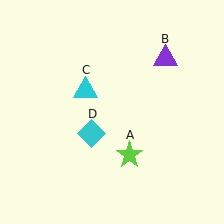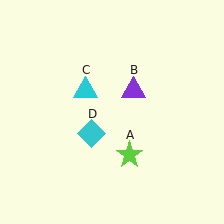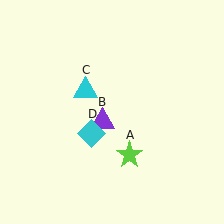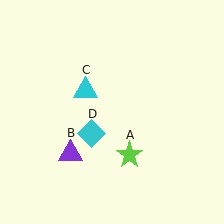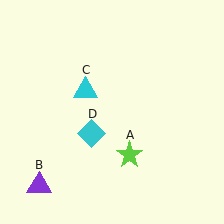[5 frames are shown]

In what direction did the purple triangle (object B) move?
The purple triangle (object B) moved down and to the left.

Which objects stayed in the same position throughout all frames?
Lime star (object A) and cyan triangle (object C) and cyan diamond (object D) remained stationary.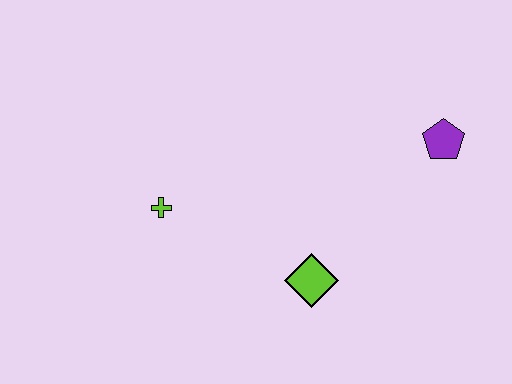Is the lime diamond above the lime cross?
No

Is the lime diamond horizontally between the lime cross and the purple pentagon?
Yes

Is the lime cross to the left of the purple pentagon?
Yes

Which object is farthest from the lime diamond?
The purple pentagon is farthest from the lime diamond.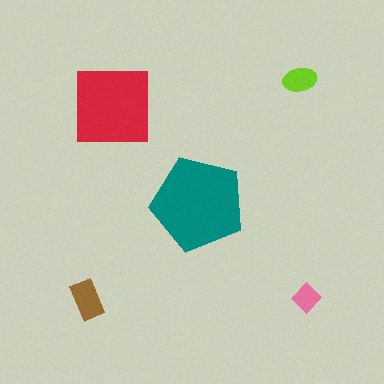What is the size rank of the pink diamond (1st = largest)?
5th.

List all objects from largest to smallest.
The teal pentagon, the red square, the brown rectangle, the lime ellipse, the pink diamond.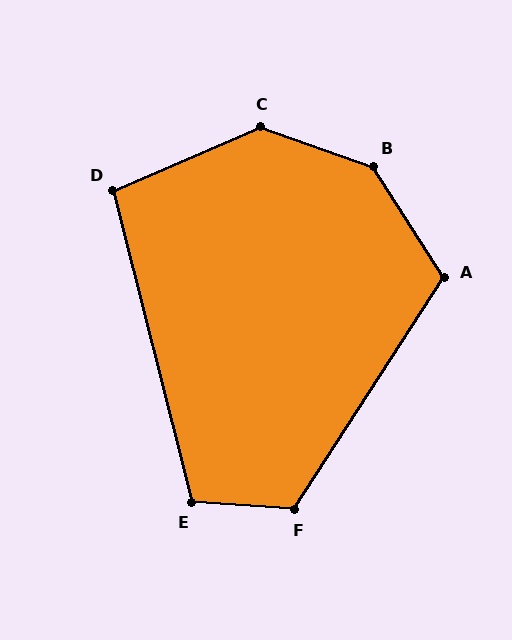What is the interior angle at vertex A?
Approximately 114 degrees (obtuse).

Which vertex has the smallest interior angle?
D, at approximately 99 degrees.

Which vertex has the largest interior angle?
B, at approximately 142 degrees.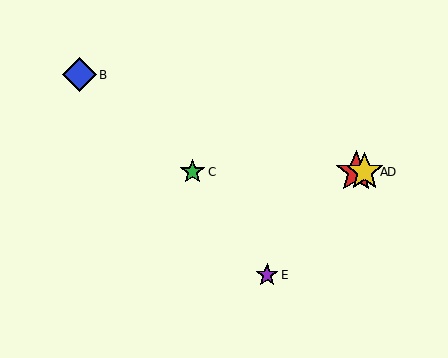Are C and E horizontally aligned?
No, C is at y≈172 and E is at y≈275.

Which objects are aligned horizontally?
Objects A, C, D are aligned horizontally.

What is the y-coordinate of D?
Object D is at y≈172.